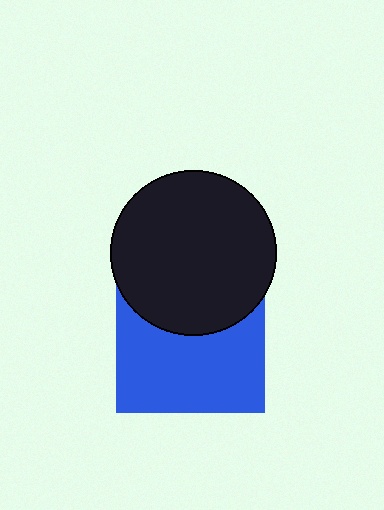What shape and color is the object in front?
The object in front is a black circle.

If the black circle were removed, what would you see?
You would see the complete blue square.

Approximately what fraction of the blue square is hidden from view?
Roughly 39% of the blue square is hidden behind the black circle.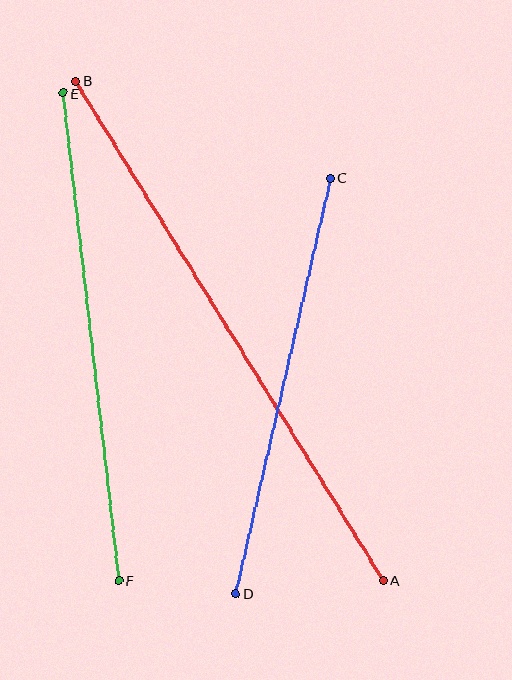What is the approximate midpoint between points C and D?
The midpoint is at approximately (283, 386) pixels.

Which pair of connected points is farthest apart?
Points A and B are farthest apart.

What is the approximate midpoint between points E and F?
The midpoint is at approximately (91, 337) pixels.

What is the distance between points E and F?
The distance is approximately 491 pixels.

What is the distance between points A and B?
The distance is approximately 586 pixels.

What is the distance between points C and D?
The distance is approximately 426 pixels.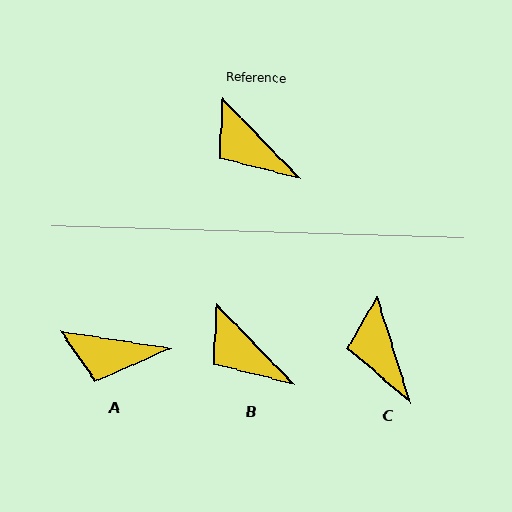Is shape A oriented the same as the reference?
No, it is off by about 37 degrees.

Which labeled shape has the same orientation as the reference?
B.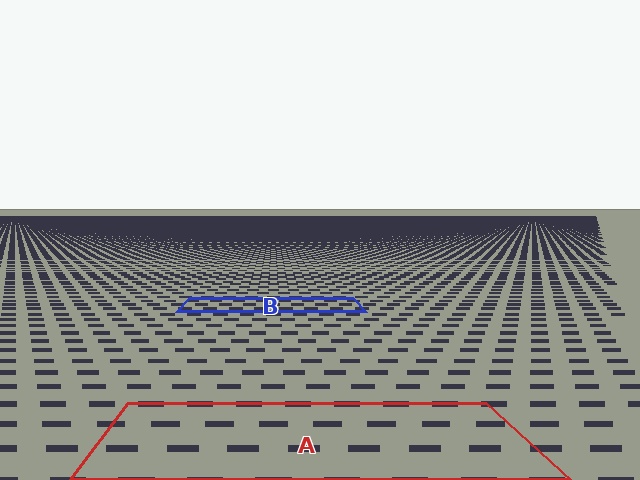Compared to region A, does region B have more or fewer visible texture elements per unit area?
Region B has more texture elements per unit area — they are packed more densely because it is farther away.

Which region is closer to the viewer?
Region A is closer. The texture elements there are larger and more spread out.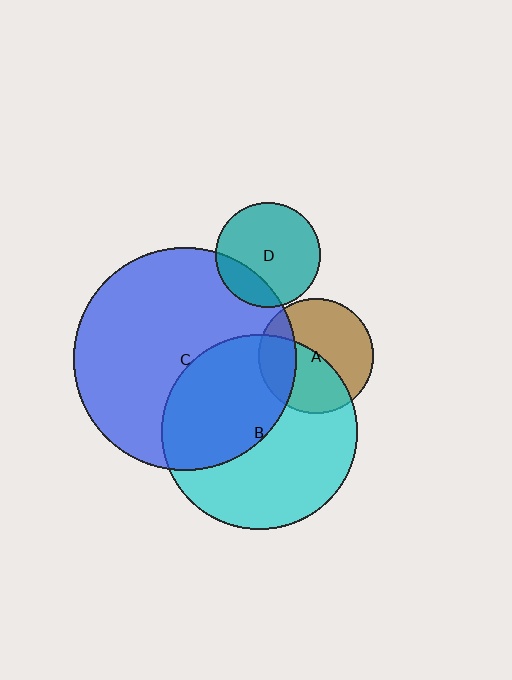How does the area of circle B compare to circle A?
Approximately 2.9 times.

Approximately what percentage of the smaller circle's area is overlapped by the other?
Approximately 45%.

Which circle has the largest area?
Circle C (blue).